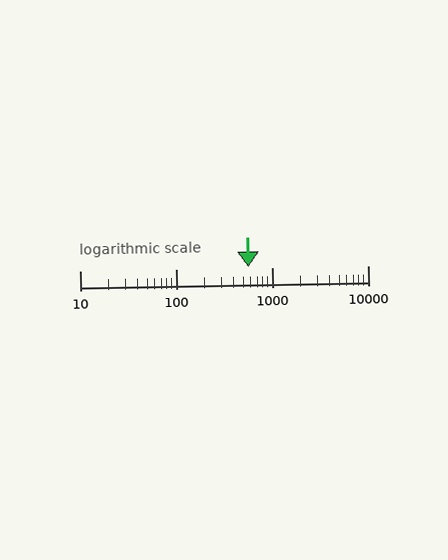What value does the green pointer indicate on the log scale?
The pointer indicates approximately 570.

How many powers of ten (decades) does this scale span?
The scale spans 3 decades, from 10 to 10000.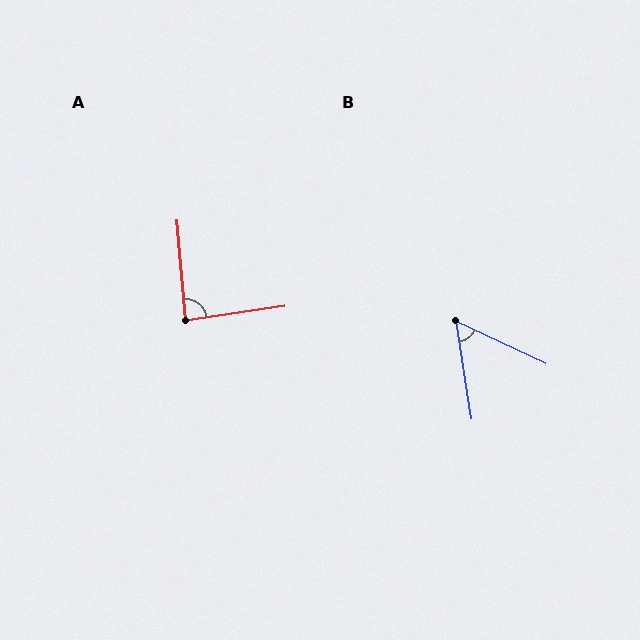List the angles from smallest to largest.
B (56°), A (87°).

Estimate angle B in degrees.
Approximately 56 degrees.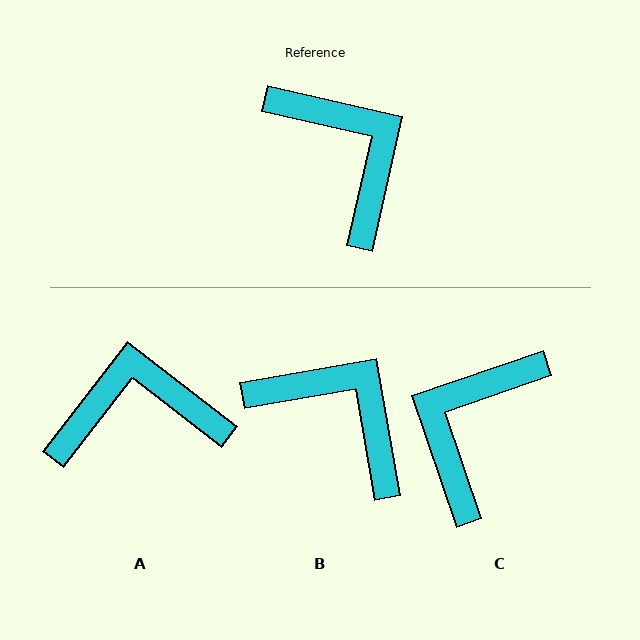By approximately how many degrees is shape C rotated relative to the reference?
Approximately 121 degrees counter-clockwise.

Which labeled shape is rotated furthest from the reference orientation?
C, about 121 degrees away.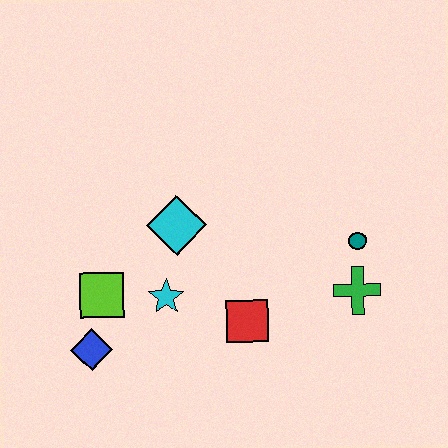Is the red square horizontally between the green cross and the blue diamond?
Yes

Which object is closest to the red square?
The cyan star is closest to the red square.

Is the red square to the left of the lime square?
No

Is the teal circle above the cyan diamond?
No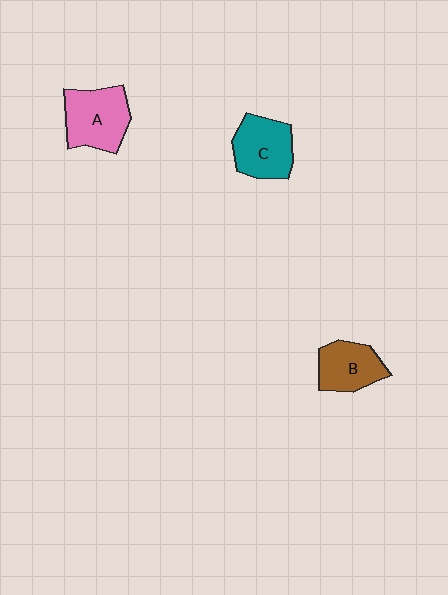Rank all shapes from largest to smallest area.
From largest to smallest: A (pink), C (teal), B (brown).